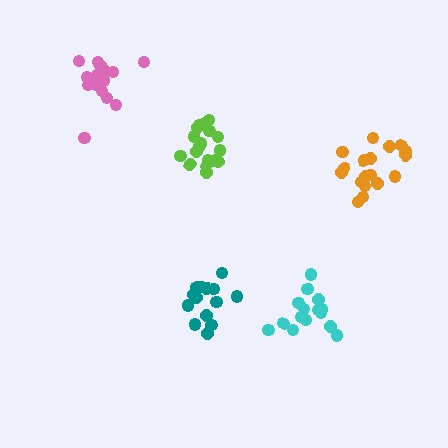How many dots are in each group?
Group 1: 19 dots, Group 2: 15 dots, Group 3: 18 dots, Group 4: 14 dots, Group 5: 15 dots (81 total).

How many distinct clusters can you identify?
There are 5 distinct clusters.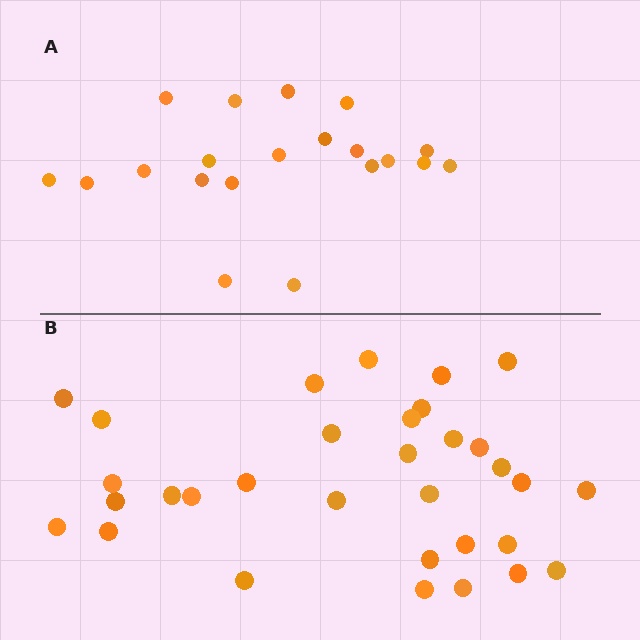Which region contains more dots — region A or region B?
Region B (the bottom region) has more dots.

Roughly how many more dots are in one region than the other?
Region B has roughly 12 or so more dots than region A.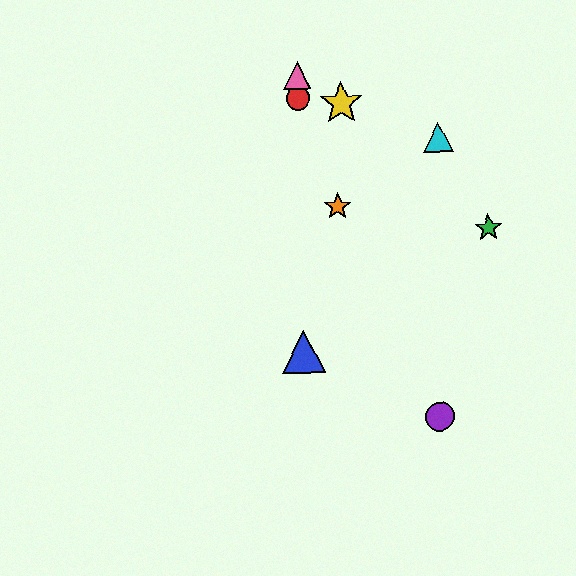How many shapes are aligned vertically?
3 shapes (the red circle, the blue triangle, the pink triangle) are aligned vertically.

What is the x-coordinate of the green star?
The green star is at x≈488.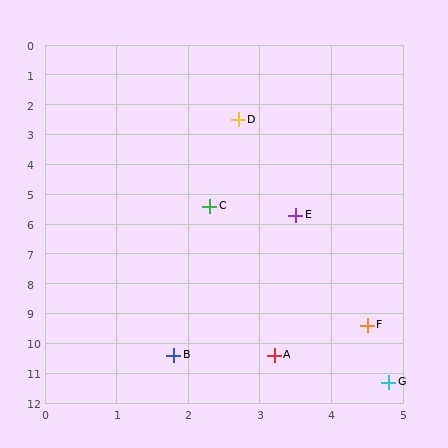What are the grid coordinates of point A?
Point A is at approximately (3.2, 10.4).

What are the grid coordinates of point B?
Point B is at approximately (1.8, 10.4).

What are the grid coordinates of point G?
Point G is at approximately (4.8, 11.3).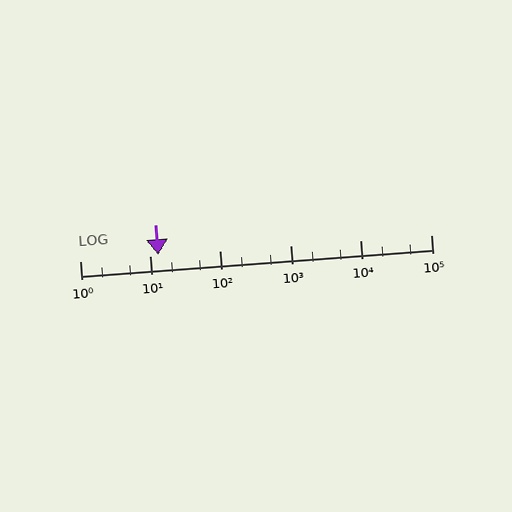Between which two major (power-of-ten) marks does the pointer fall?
The pointer is between 10 and 100.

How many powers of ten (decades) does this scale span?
The scale spans 5 decades, from 1 to 100000.